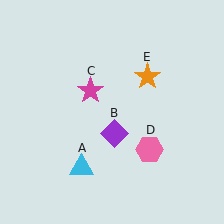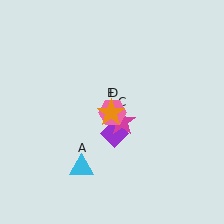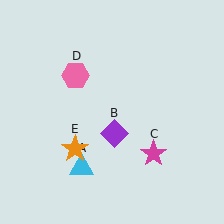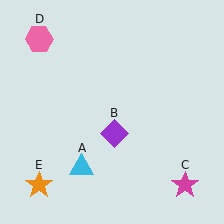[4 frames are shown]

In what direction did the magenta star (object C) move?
The magenta star (object C) moved down and to the right.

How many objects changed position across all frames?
3 objects changed position: magenta star (object C), pink hexagon (object D), orange star (object E).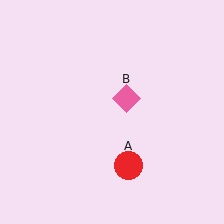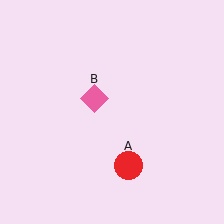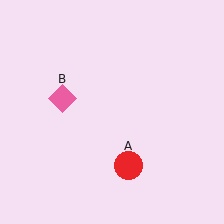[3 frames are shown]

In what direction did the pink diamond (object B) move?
The pink diamond (object B) moved left.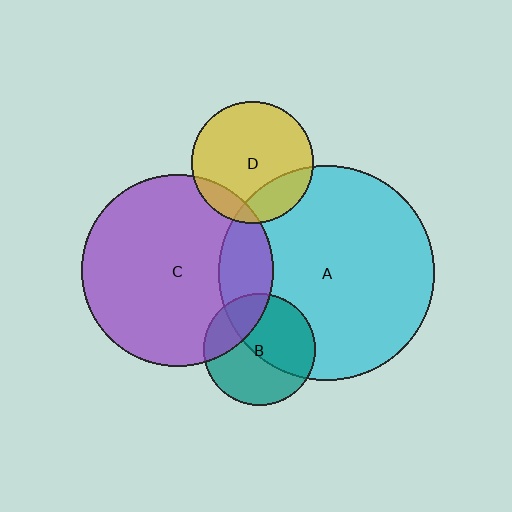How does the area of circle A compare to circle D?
Approximately 3.1 times.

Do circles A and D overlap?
Yes.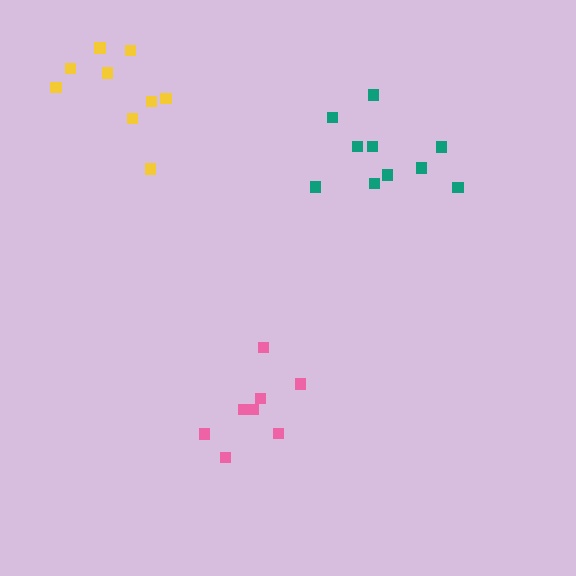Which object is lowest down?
The pink cluster is bottommost.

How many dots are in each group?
Group 1: 10 dots, Group 2: 9 dots, Group 3: 8 dots (27 total).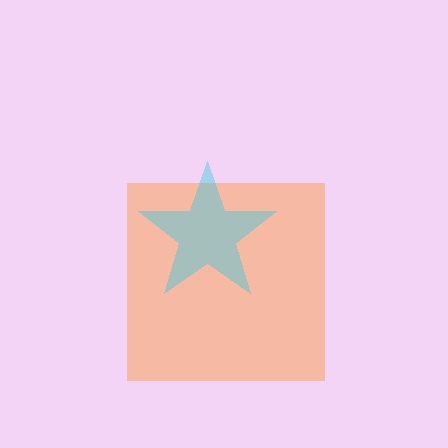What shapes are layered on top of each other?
The layered shapes are: an orange square, a cyan star.